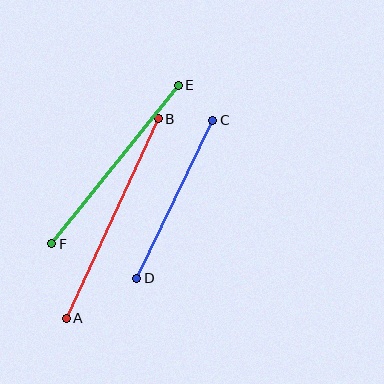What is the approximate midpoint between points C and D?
The midpoint is at approximately (175, 199) pixels.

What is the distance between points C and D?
The distance is approximately 175 pixels.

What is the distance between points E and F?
The distance is approximately 203 pixels.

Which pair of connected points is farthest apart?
Points A and B are farthest apart.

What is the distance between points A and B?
The distance is approximately 220 pixels.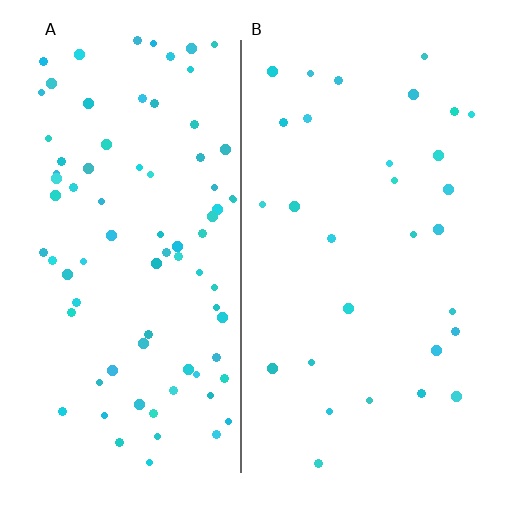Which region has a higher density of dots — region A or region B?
A (the left).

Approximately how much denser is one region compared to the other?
Approximately 2.7× — region A over region B.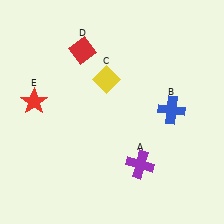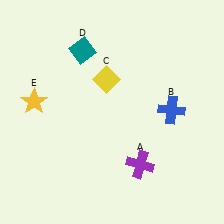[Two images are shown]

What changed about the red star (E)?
In Image 1, E is red. In Image 2, it changed to yellow.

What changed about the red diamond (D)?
In Image 1, D is red. In Image 2, it changed to teal.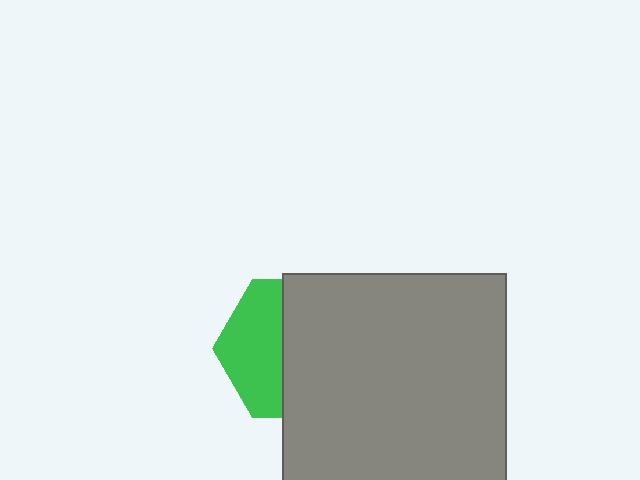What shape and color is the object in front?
The object in front is a gray rectangle.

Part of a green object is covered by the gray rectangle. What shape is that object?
It is a hexagon.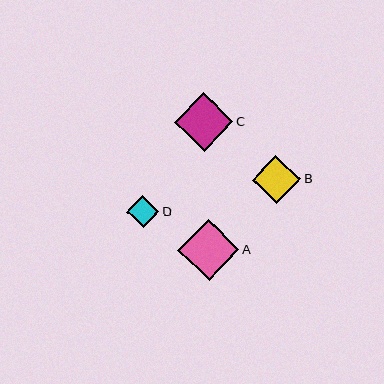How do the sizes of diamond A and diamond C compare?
Diamond A and diamond C are approximately the same size.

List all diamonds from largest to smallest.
From largest to smallest: A, C, B, D.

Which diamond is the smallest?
Diamond D is the smallest with a size of approximately 32 pixels.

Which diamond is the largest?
Diamond A is the largest with a size of approximately 61 pixels.